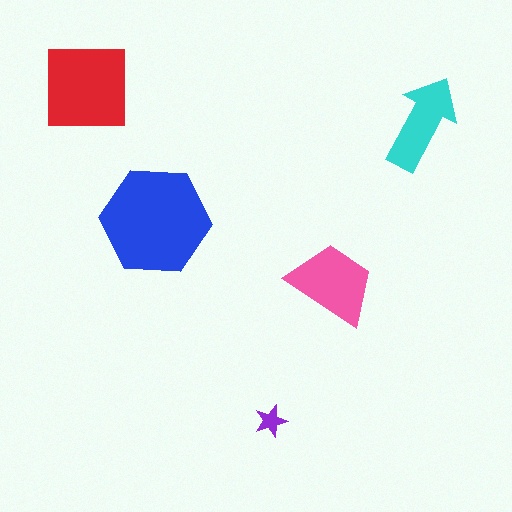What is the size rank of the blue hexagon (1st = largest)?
1st.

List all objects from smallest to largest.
The purple star, the cyan arrow, the pink trapezoid, the red square, the blue hexagon.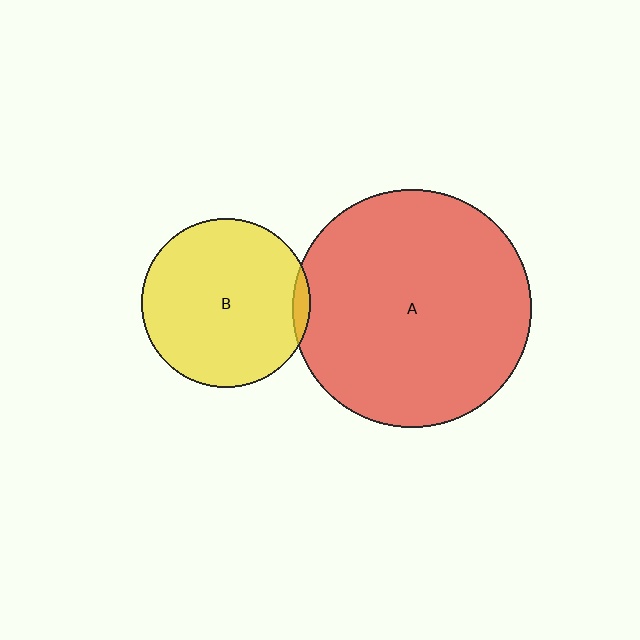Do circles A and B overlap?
Yes.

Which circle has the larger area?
Circle A (red).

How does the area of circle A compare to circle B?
Approximately 2.0 times.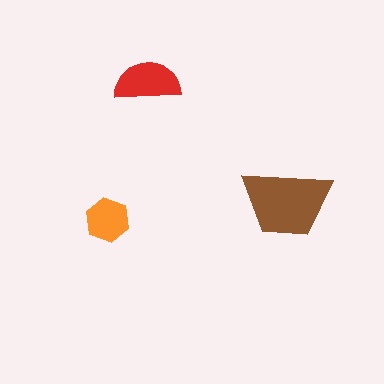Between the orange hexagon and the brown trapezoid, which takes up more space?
The brown trapezoid.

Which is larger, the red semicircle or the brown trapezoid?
The brown trapezoid.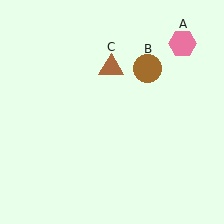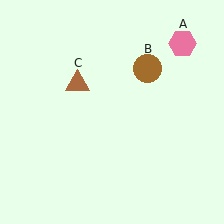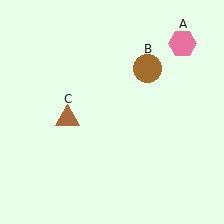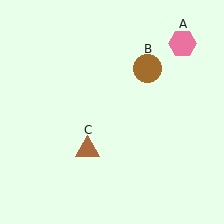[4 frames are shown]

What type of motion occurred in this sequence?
The brown triangle (object C) rotated counterclockwise around the center of the scene.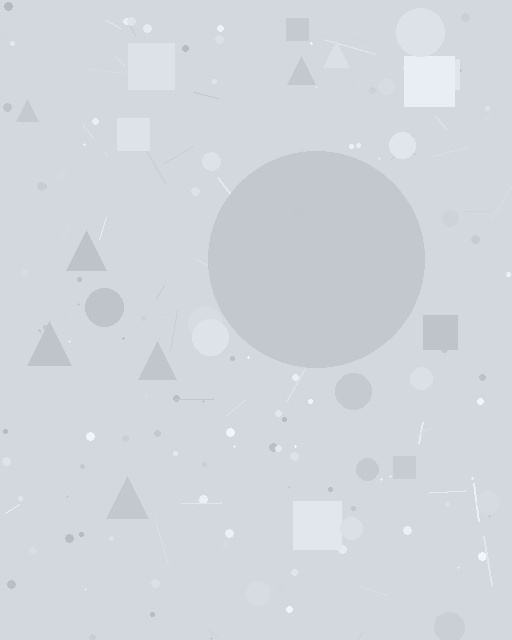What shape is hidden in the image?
A circle is hidden in the image.